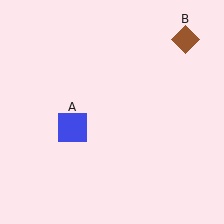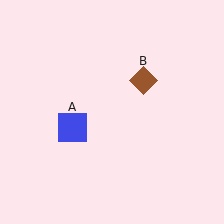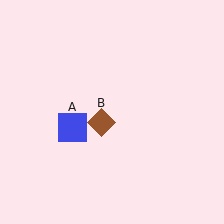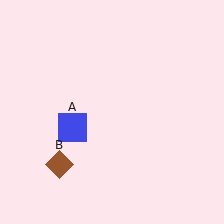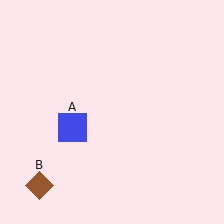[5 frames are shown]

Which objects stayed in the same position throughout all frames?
Blue square (object A) remained stationary.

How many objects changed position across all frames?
1 object changed position: brown diamond (object B).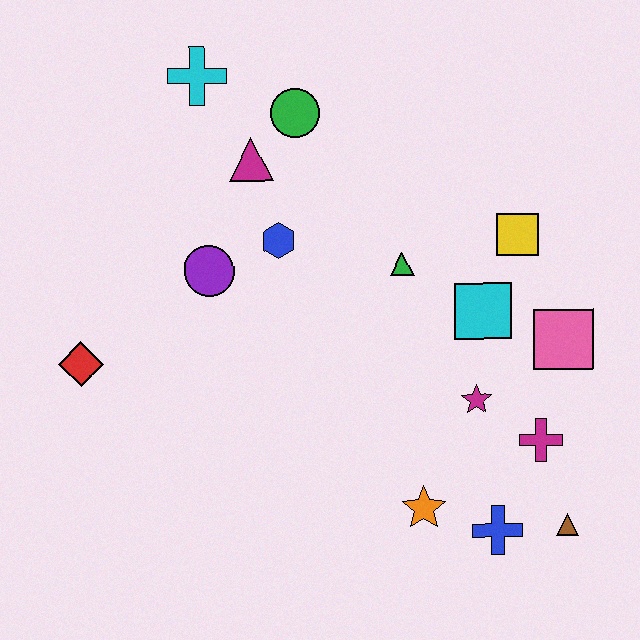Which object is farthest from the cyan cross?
The brown triangle is farthest from the cyan cross.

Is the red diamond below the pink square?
Yes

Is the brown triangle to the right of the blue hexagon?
Yes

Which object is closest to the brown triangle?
The blue cross is closest to the brown triangle.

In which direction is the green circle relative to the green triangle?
The green circle is above the green triangle.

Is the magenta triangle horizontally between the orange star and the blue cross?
No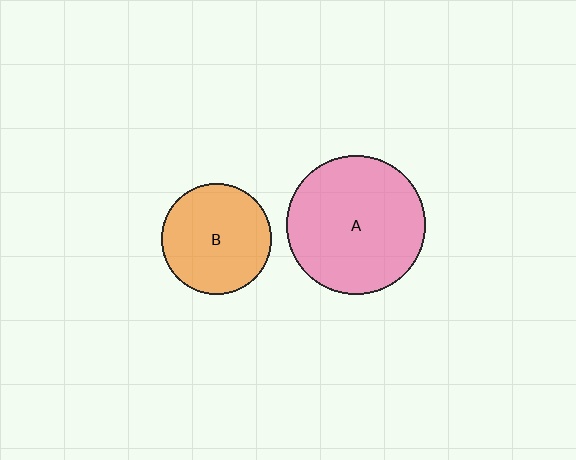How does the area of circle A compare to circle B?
Approximately 1.6 times.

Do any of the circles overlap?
No, none of the circles overlap.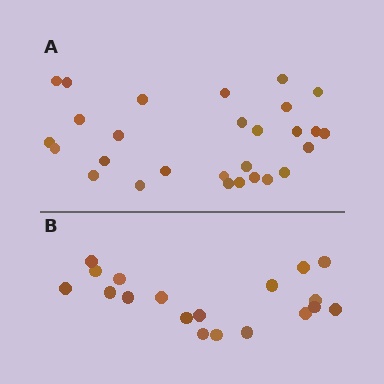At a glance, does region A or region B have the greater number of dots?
Region A (the top region) has more dots.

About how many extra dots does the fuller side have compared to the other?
Region A has roughly 8 or so more dots than region B.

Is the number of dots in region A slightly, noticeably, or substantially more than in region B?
Region A has substantially more. The ratio is roughly 1.5 to 1.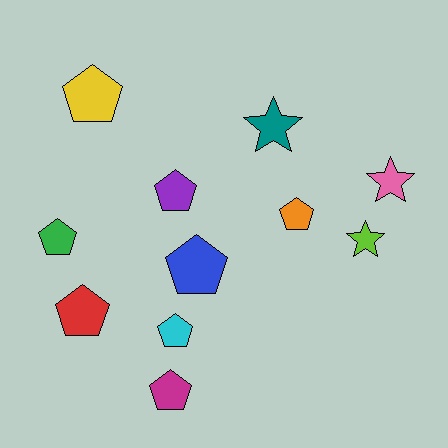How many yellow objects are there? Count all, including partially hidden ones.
There is 1 yellow object.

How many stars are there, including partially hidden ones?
There are 3 stars.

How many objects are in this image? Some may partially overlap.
There are 11 objects.